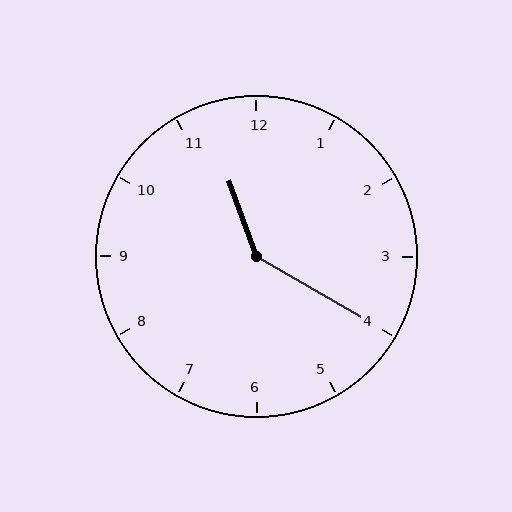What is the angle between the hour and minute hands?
Approximately 140 degrees.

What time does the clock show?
11:20.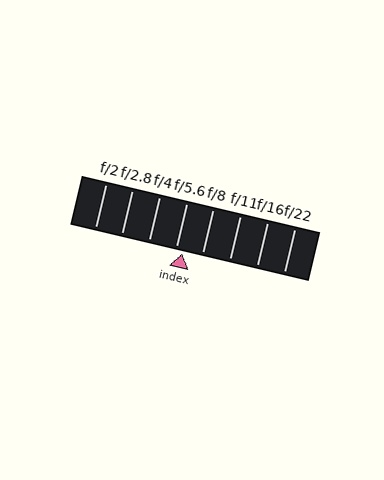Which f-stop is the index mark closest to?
The index mark is closest to f/5.6.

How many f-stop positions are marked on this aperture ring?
There are 8 f-stop positions marked.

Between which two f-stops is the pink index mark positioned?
The index mark is between f/5.6 and f/8.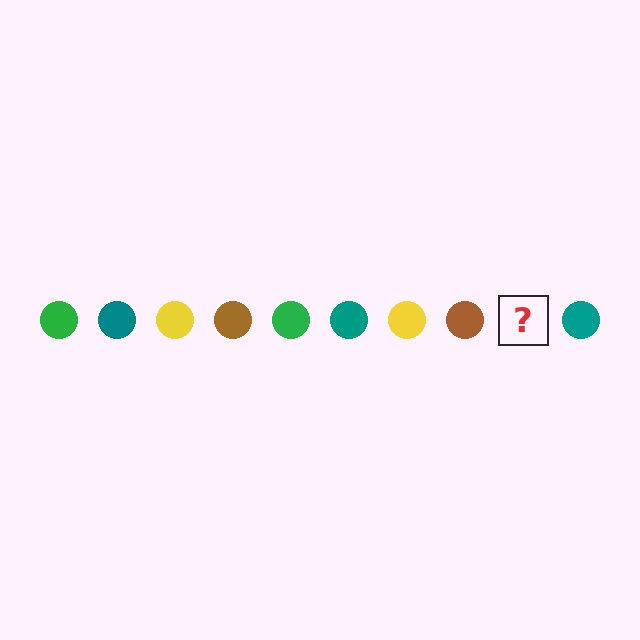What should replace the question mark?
The question mark should be replaced with a green circle.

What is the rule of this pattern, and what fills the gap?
The rule is that the pattern cycles through green, teal, yellow, brown circles. The gap should be filled with a green circle.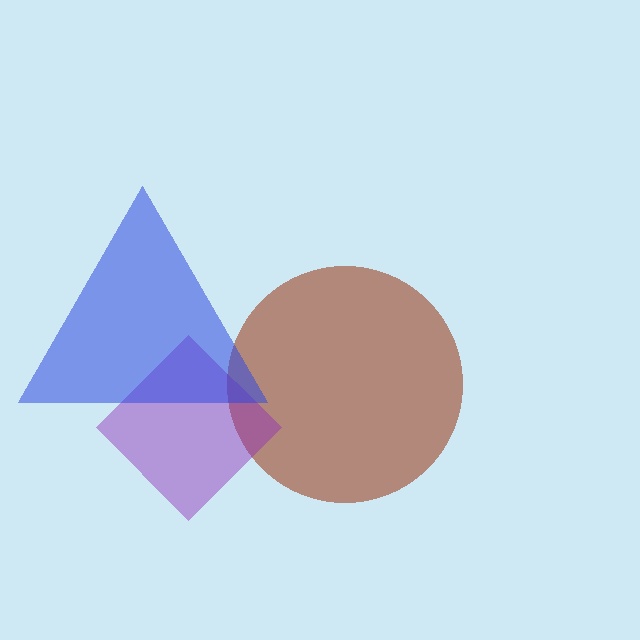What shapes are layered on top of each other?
The layered shapes are: a brown circle, a purple diamond, a blue triangle.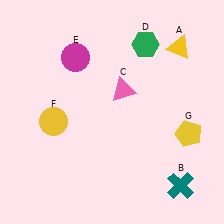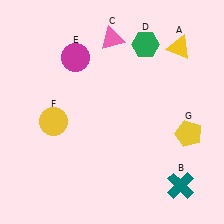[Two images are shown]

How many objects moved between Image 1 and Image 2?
1 object moved between the two images.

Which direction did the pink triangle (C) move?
The pink triangle (C) moved up.